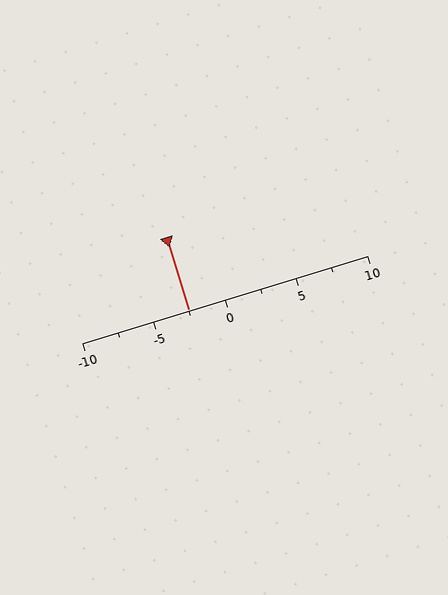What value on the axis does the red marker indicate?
The marker indicates approximately -2.5.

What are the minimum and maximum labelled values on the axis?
The axis runs from -10 to 10.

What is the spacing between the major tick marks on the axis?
The major ticks are spaced 5 apart.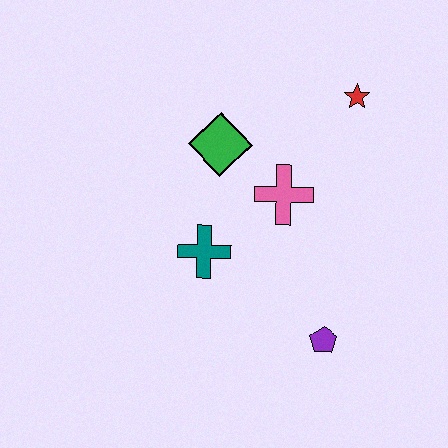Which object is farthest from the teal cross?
The red star is farthest from the teal cross.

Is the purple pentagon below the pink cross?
Yes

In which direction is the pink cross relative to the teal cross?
The pink cross is to the right of the teal cross.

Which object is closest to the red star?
The pink cross is closest to the red star.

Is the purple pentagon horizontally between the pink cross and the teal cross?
No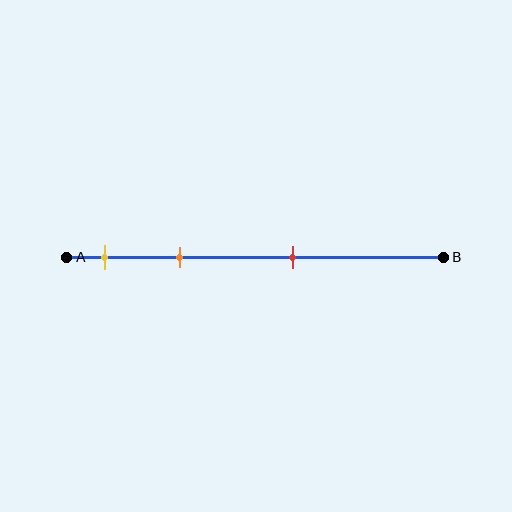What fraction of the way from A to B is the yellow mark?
The yellow mark is approximately 10% (0.1) of the way from A to B.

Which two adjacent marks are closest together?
The yellow and orange marks are the closest adjacent pair.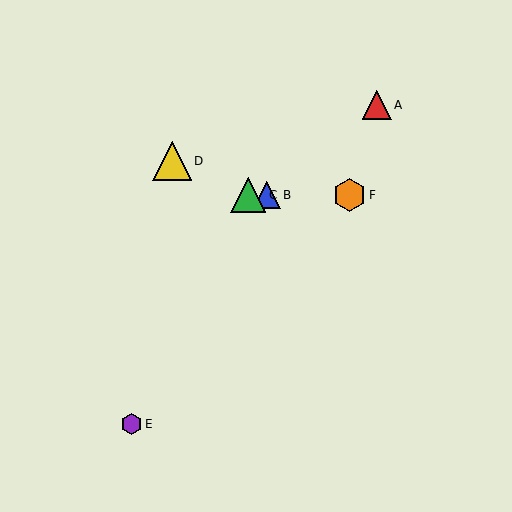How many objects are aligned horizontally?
3 objects (B, C, F) are aligned horizontally.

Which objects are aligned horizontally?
Objects B, C, F are aligned horizontally.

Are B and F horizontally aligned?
Yes, both are at y≈195.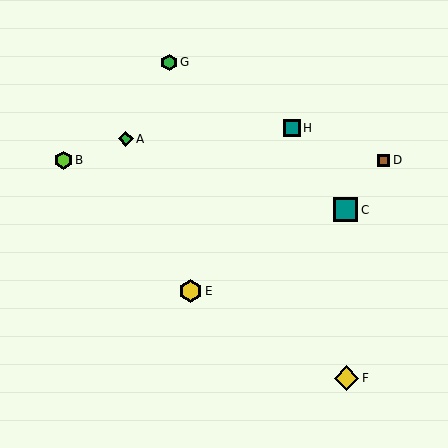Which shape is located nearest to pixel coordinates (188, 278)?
The yellow hexagon (labeled E) at (191, 291) is nearest to that location.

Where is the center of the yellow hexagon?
The center of the yellow hexagon is at (191, 291).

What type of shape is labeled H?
Shape H is a teal square.